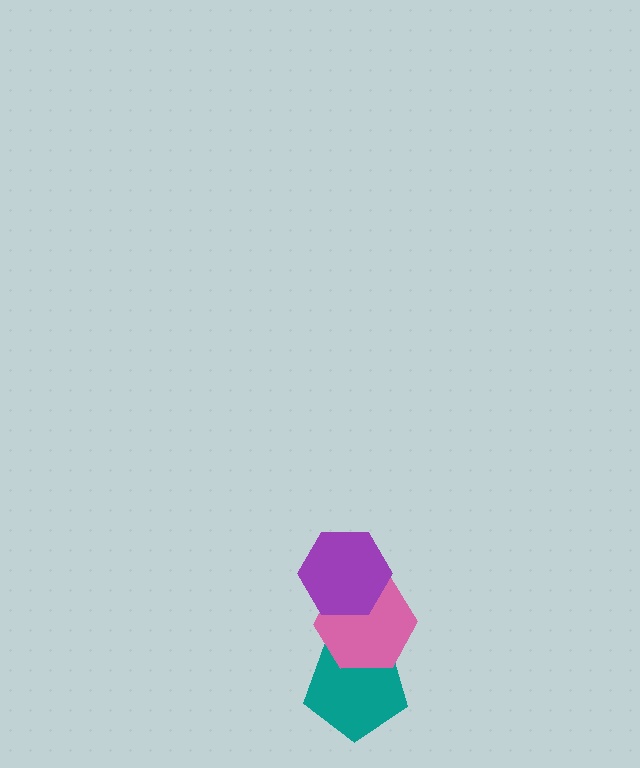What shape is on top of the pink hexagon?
The purple hexagon is on top of the pink hexagon.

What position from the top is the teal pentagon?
The teal pentagon is 3rd from the top.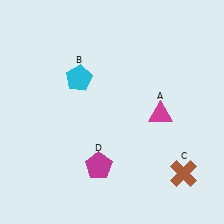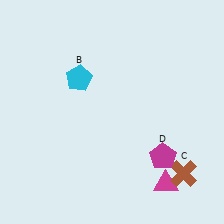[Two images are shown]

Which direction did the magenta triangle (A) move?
The magenta triangle (A) moved down.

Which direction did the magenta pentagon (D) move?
The magenta pentagon (D) moved right.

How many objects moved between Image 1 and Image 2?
2 objects moved between the two images.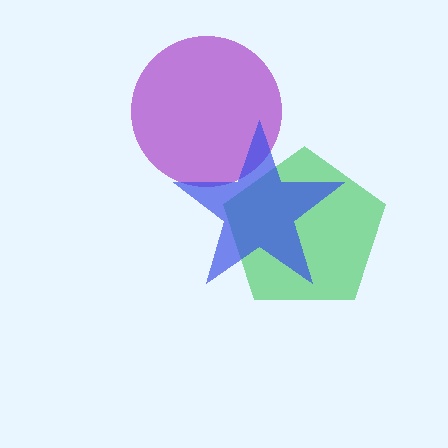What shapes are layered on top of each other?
The layered shapes are: a green pentagon, a purple circle, a blue star.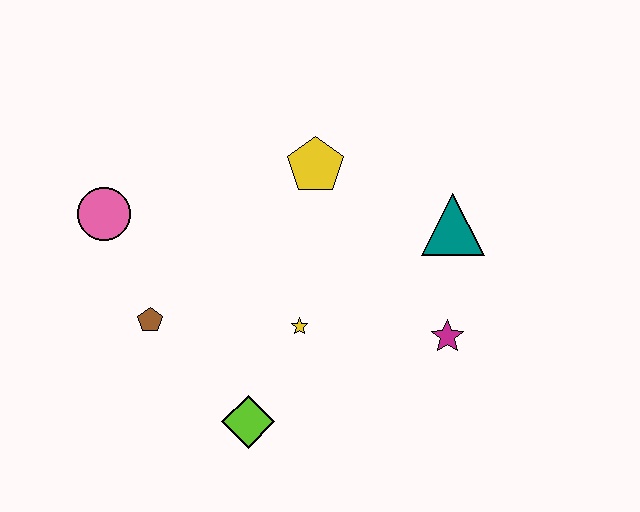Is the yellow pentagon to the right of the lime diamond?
Yes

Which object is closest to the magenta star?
The teal triangle is closest to the magenta star.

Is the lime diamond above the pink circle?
No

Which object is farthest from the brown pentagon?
The teal triangle is farthest from the brown pentagon.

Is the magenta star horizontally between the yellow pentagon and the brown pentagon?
No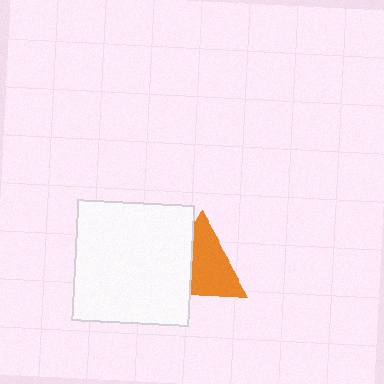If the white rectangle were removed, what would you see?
You would see the complete orange triangle.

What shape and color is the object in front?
The object in front is a white rectangle.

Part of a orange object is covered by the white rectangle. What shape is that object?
It is a triangle.